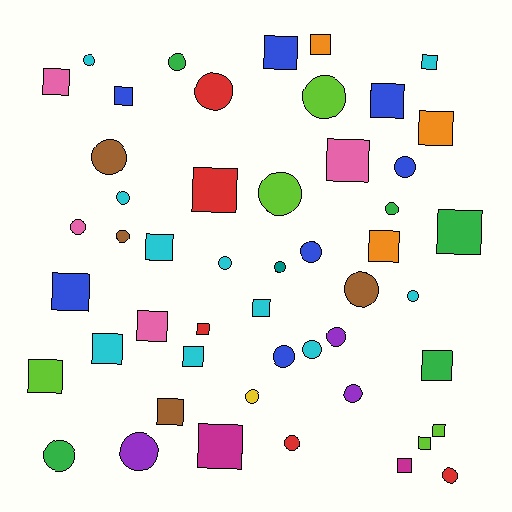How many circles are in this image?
There are 25 circles.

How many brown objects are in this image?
There are 4 brown objects.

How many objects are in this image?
There are 50 objects.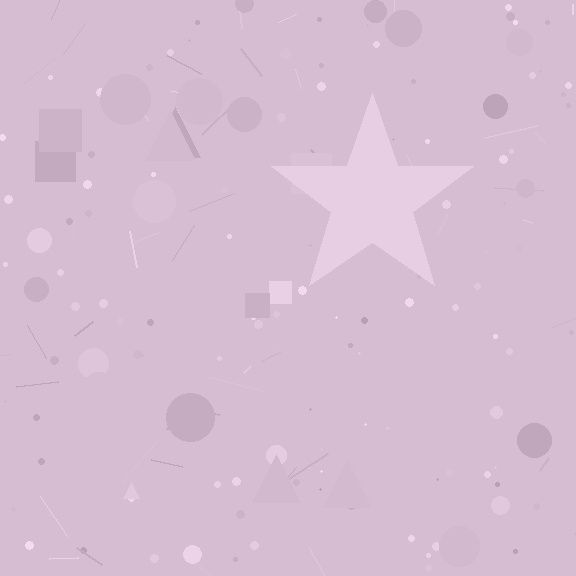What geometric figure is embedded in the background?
A star is embedded in the background.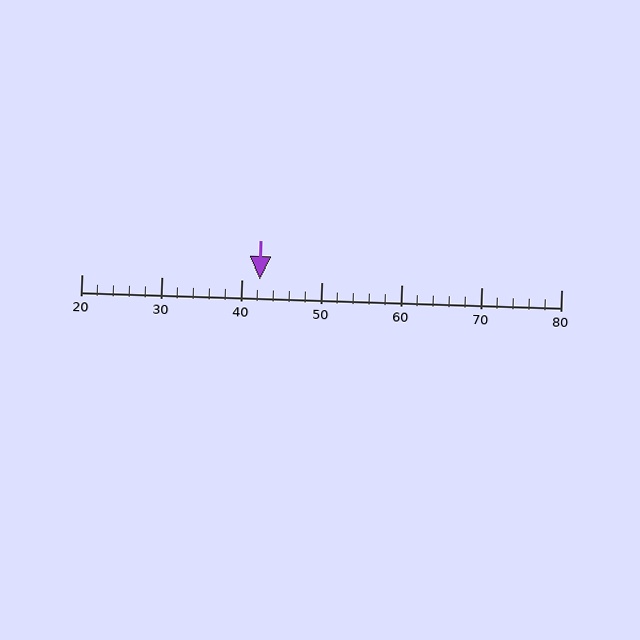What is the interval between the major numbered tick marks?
The major tick marks are spaced 10 units apart.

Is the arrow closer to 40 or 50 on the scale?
The arrow is closer to 40.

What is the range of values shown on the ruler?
The ruler shows values from 20 to 80.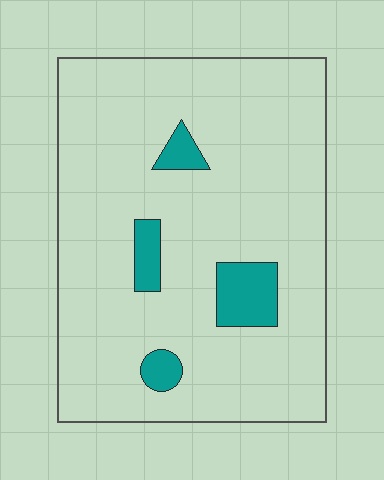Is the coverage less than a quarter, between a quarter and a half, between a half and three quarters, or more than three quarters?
Less than a quarter.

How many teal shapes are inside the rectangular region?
4.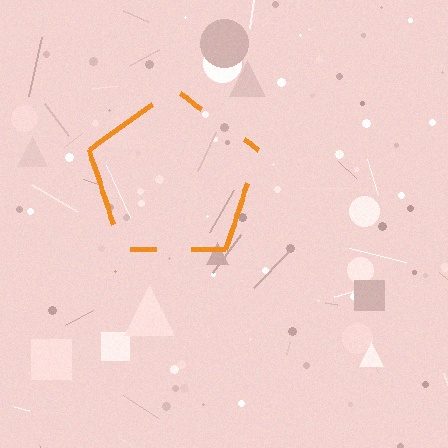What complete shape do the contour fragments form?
The contour fragments form a pentagon.